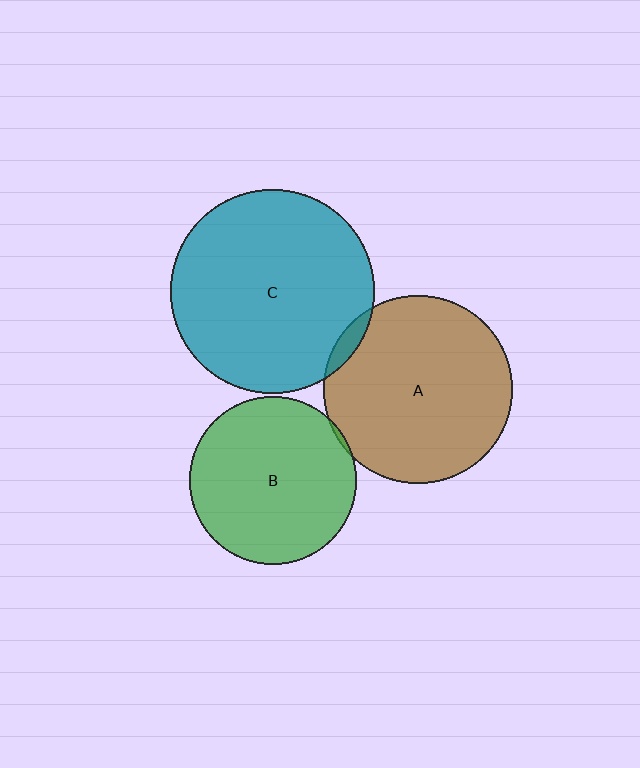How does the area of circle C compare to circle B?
Approximately 1.5 times.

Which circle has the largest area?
Circle C (teal).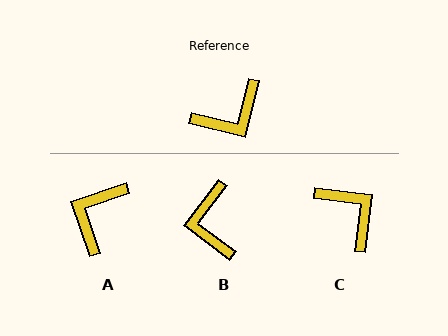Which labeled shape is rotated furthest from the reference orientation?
A, about 147 degrees away.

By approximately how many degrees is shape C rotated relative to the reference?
Approximately 97 degrees counter-clockwise.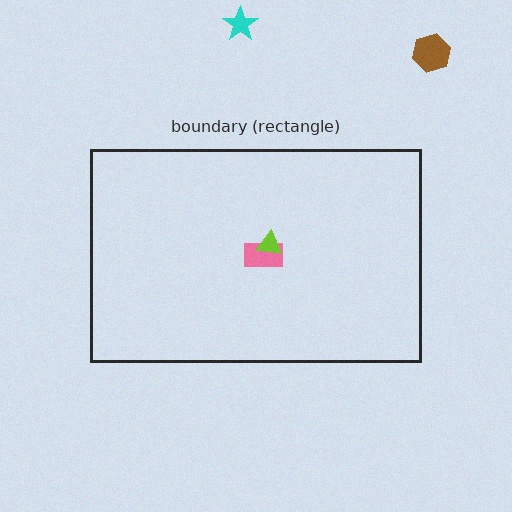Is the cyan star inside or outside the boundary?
Outside.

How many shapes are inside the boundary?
2 inside, 2 outside.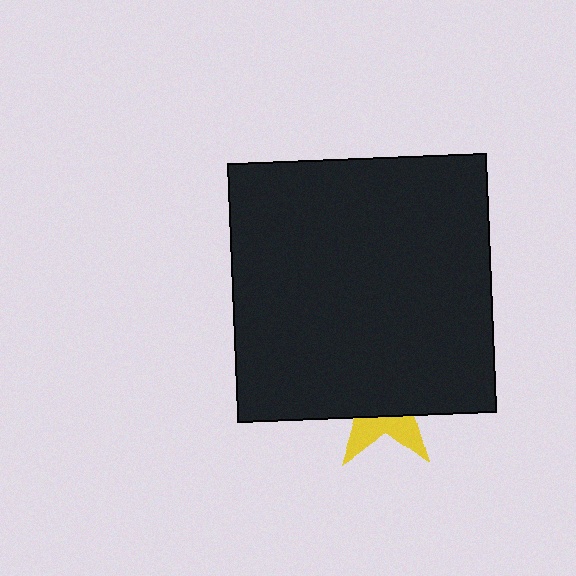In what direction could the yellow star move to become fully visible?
The yellow star could move down. That would shift it out from behind the black square entirely.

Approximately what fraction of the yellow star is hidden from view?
Roughly 68% of the yellow star is hidden behind the black square.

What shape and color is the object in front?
The object in front is a black square.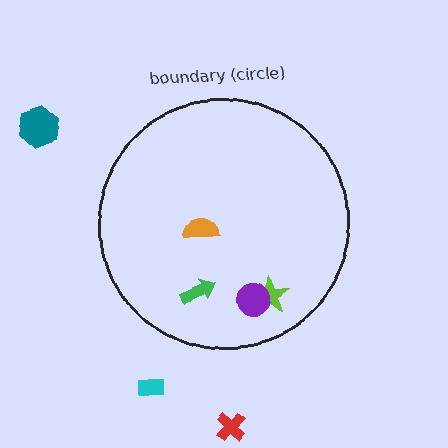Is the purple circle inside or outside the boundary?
Inside.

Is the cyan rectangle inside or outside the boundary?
Outside.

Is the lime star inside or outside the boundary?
Inside.